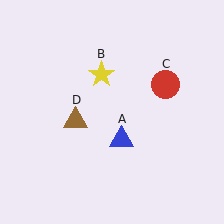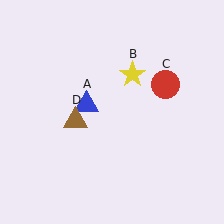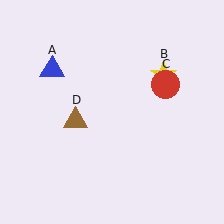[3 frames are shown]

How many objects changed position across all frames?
2 objects changed position: blue triangle (object A), yellow star (object B).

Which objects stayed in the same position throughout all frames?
Red circle (object C) and brown triangle (object D) remained stationary.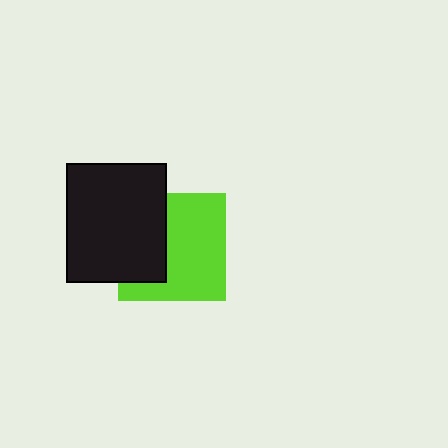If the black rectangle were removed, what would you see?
You would see the complete lime square.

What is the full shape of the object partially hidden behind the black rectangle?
The partially hidden object is a lime square.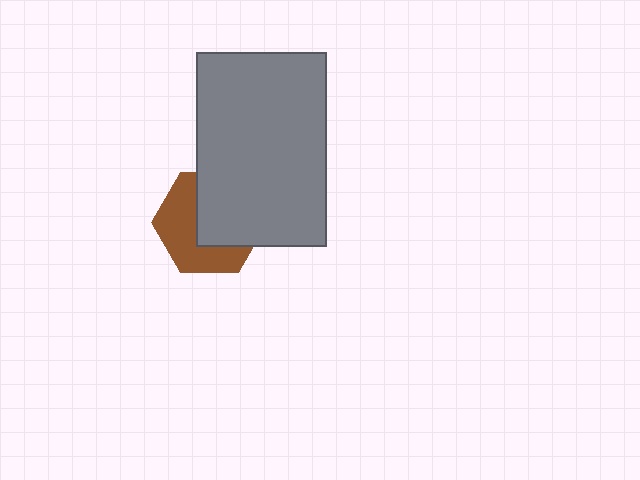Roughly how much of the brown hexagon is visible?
About half of it is visible (roughly 49%).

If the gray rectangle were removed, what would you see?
You would see the complete brown hexagon.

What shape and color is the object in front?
The object in front is a gray rectangle.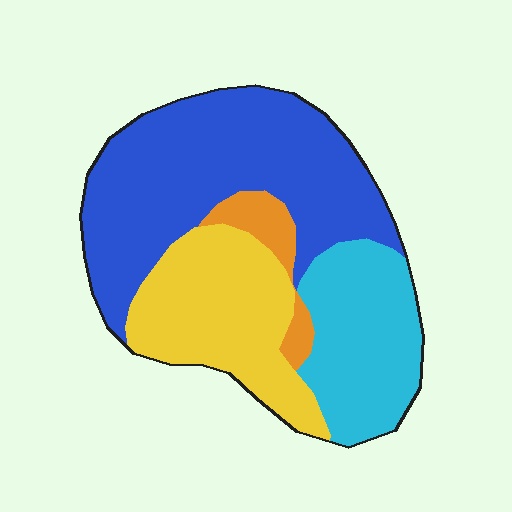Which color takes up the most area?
Blue, at roughly 45%.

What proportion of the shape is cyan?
Cyan covers 23% of the shape.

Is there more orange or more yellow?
Yellow.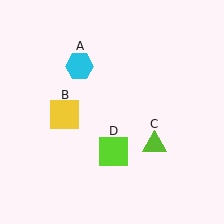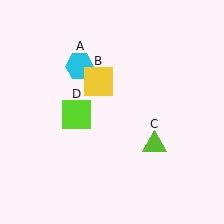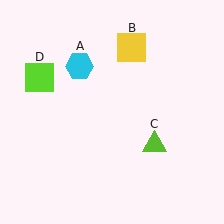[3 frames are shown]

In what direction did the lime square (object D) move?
The lime square (object D) moved up and to the left.